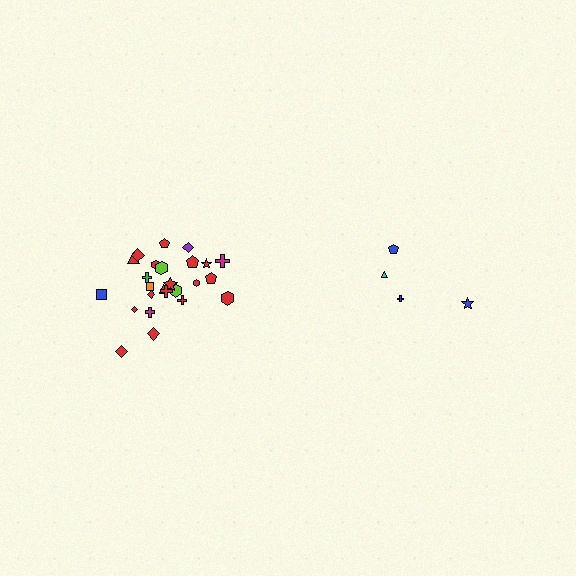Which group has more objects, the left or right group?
The left group.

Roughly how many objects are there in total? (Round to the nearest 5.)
Roughly 30 objects in total.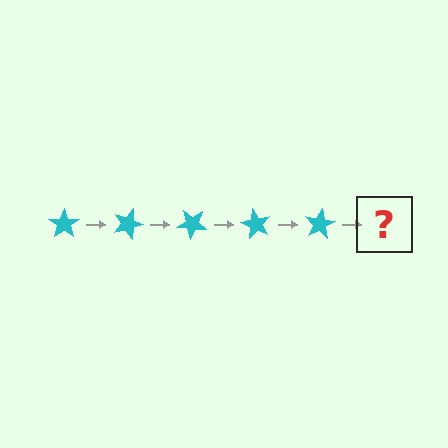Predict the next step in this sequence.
The next step is a cyan star rotated 100 degrees.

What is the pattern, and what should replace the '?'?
The pattern is that the star rotates 20 degrees each step. The '?' should be a cyan star rotated 100 degrees.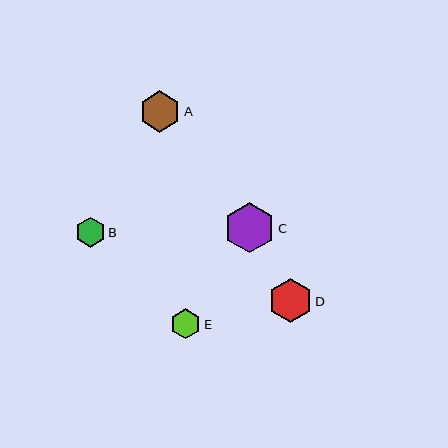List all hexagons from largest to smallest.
From largest to smallest: C, D, A, E, B.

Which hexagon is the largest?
Hexagon C is the largest with a size of approximately 50 pixels.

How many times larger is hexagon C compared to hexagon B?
Hexagon C is approximately 1.7 times the size of hexagon B.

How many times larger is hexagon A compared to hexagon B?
Hexagon A is approximately 1.4 times the size of hexagon B.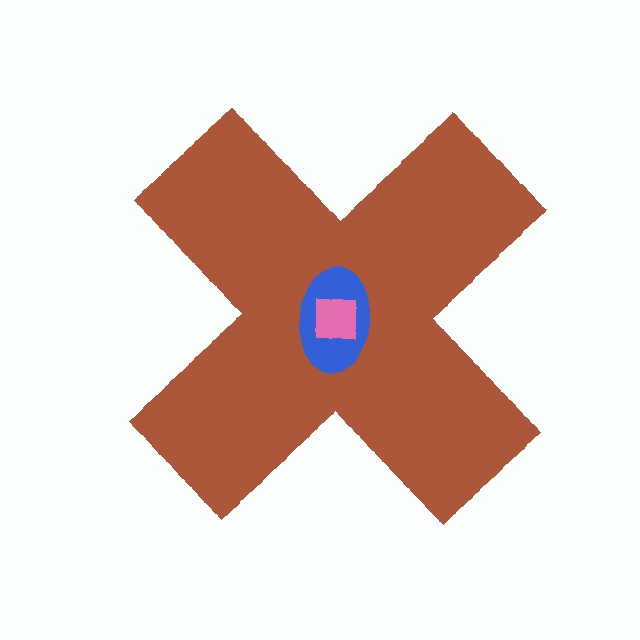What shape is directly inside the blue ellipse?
The pink square.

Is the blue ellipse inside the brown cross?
Yes.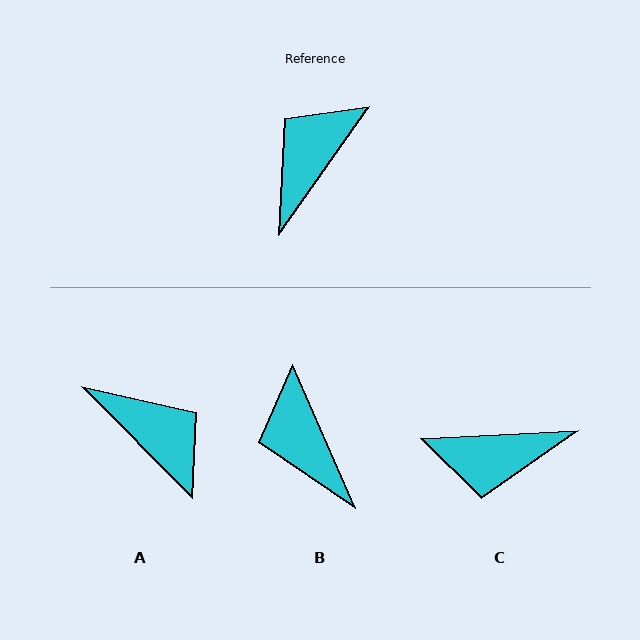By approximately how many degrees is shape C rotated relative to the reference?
Approximately 128 degrees counter-clockwise.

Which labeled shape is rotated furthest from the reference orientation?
C, about 128 degrees away.